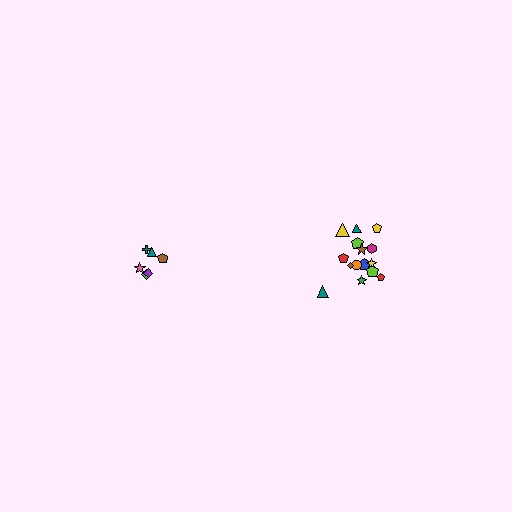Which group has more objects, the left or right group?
The right group.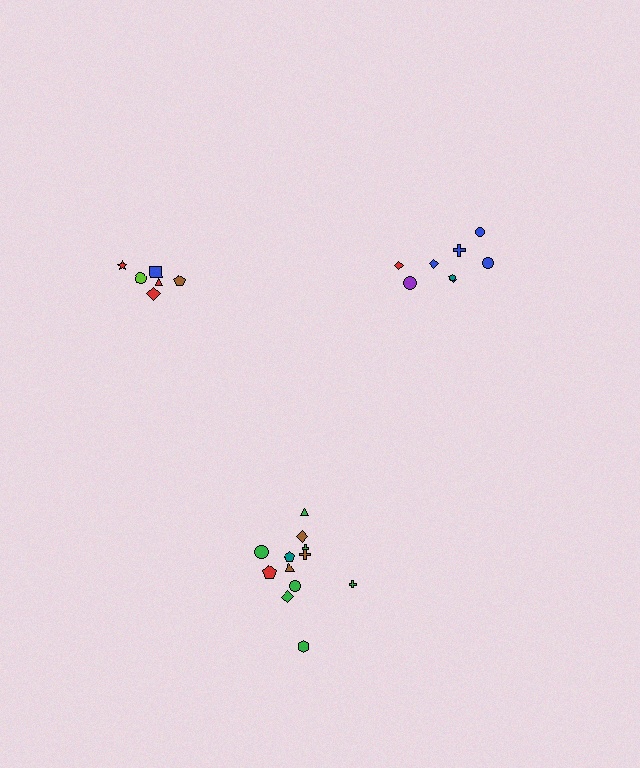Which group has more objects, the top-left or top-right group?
The top-right group.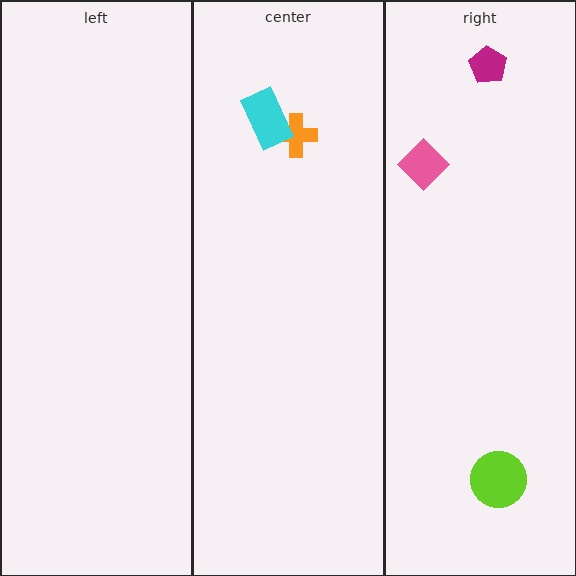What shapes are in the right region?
The pink diamond, the lime circle, the magenta pentagon.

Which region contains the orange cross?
The center region.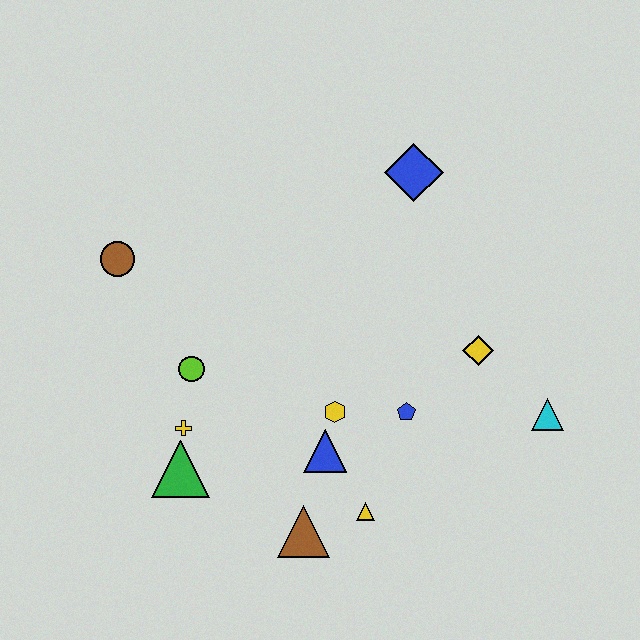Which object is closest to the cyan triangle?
The yellow diamond is closest to the cyan triangle.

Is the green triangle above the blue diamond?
No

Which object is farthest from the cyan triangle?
The brown circle is farthest from the cyan triangle.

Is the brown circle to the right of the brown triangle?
No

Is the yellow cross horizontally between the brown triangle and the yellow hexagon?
No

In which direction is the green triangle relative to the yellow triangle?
The green triangle is to the left of the yellow triangle.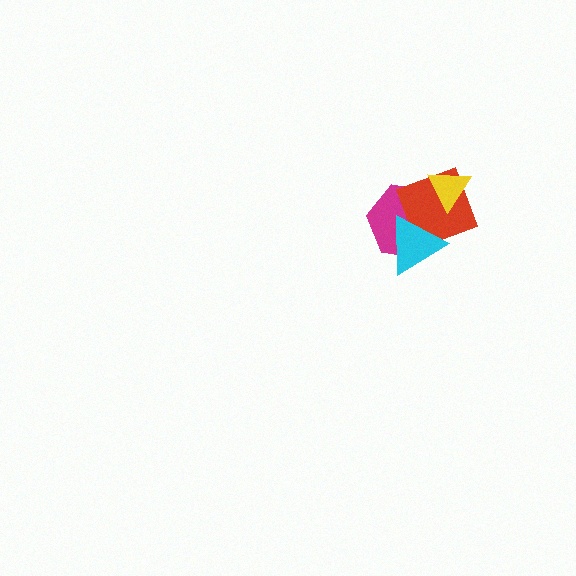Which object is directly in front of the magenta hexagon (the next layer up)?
The red square is directly in front of the magenta hexagon.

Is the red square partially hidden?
Yes, it is partially covered by another shape.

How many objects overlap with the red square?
3 objects overlap with the red square.